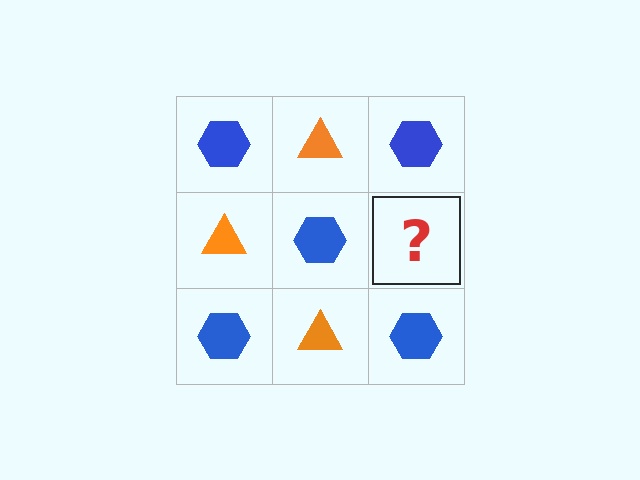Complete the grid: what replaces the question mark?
The question mark should be replaced with an orange triangle.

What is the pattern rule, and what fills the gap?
The rule is that it alternates blue hexagon and orange triangle in a checkerboard pattern. The gap should be filled with an orange triangle.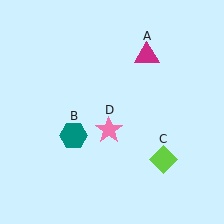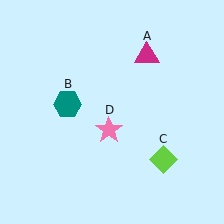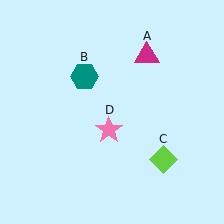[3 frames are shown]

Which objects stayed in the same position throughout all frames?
Magenta triangle (object A) and lime diamond (object C) and pink star (object D) remained stationary.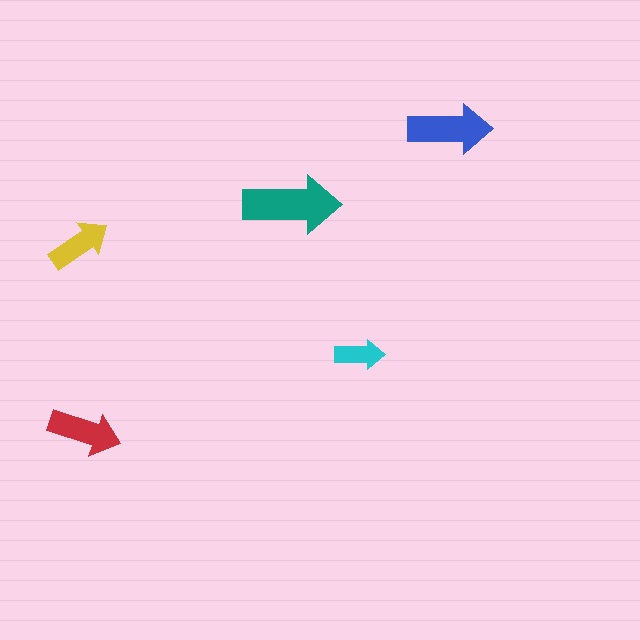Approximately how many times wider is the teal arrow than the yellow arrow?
About 1.5 times wider.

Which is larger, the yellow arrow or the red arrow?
The red one.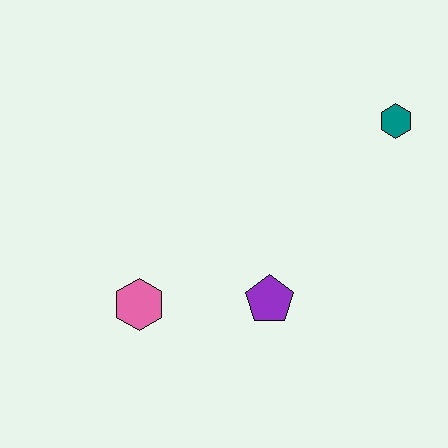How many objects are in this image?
There are 3 objects.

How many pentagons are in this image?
There is 1 pentagon.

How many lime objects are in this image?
There are no lime objects.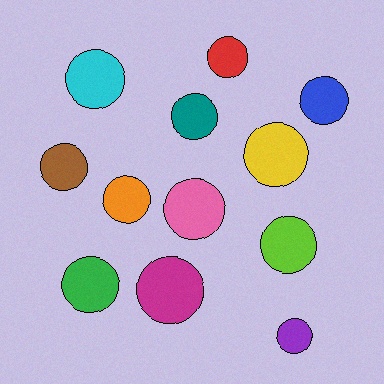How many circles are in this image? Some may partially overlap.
There are 12 circles.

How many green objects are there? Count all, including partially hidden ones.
There is 1 green object.